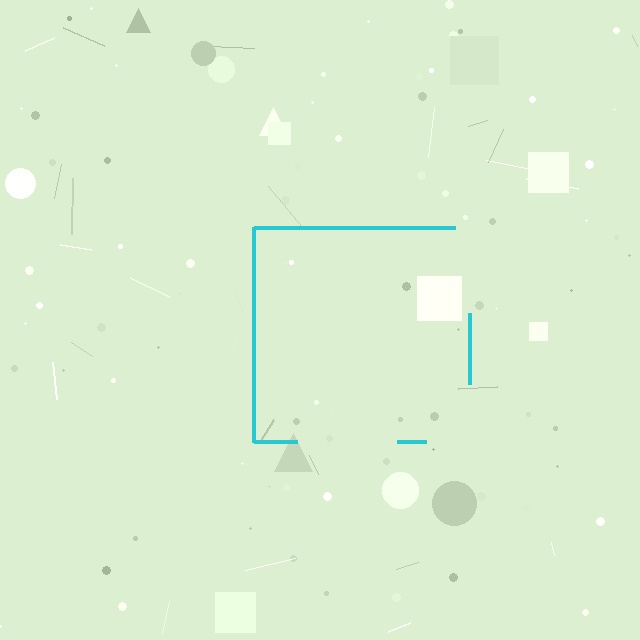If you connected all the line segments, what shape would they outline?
They would outline a square.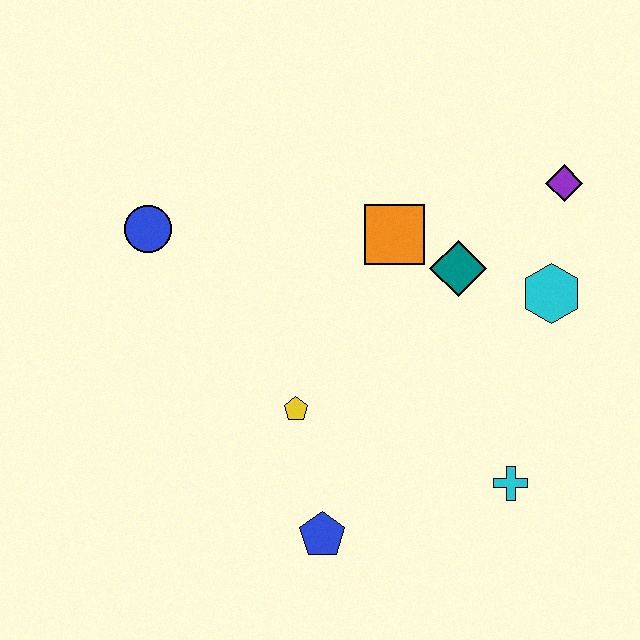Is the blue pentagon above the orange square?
No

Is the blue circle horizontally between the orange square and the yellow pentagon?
No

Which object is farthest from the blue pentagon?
The purple diamond is farthest from the blue pentagon.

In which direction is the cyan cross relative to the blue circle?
The cyan cross is to the right of the blue circle.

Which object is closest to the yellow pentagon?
The blue pentagon is closest to the yellow pentagon.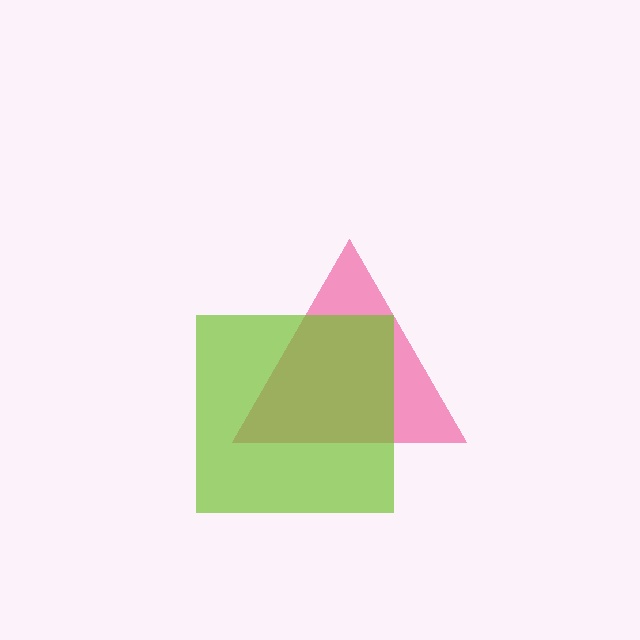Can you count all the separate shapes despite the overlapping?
Yes, there are 2 separate shapes.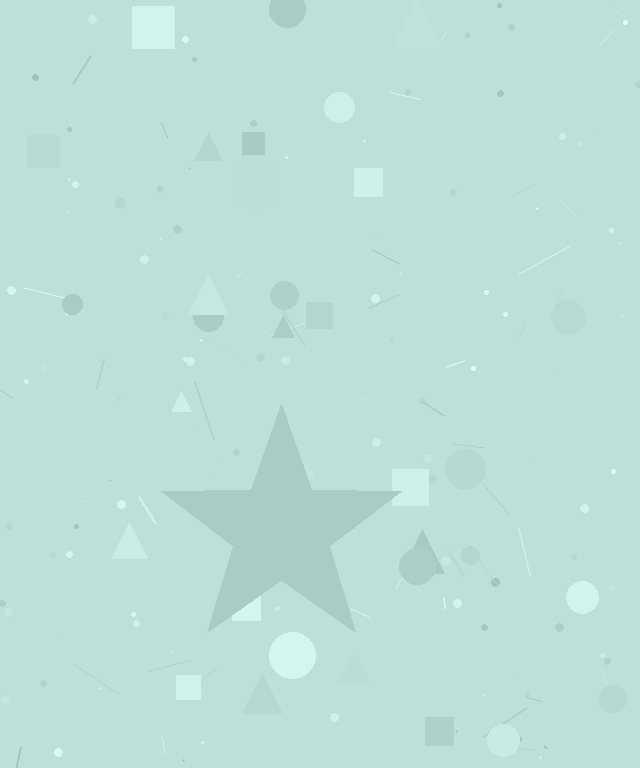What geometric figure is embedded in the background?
A star is embedded in the background.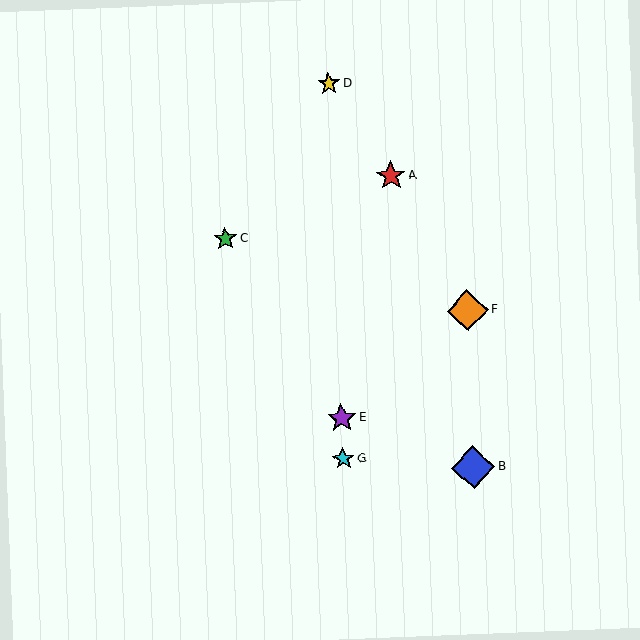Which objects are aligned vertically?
Objects D, E, G are aligned vertically.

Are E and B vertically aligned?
No, E is at x≈342 and B is at x≈473.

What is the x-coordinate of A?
Object A is at x≈391.